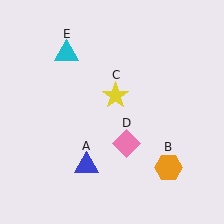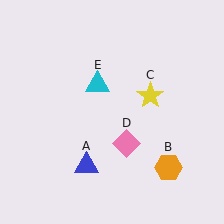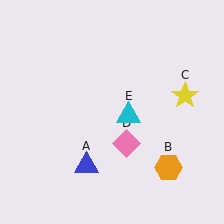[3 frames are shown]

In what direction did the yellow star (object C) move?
The yellow star (object C) moved right.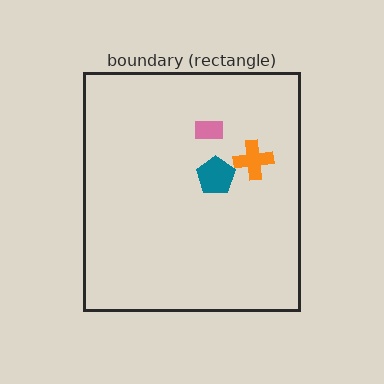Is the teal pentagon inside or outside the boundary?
Inside.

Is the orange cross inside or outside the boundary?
Inside.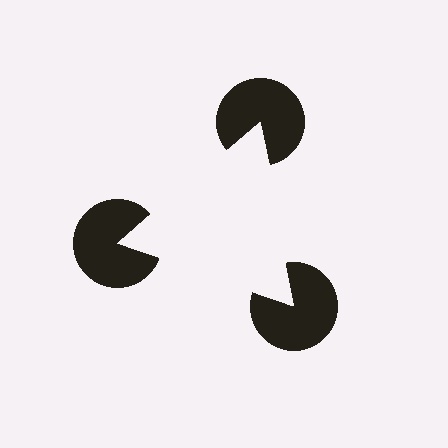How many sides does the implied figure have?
3 sides.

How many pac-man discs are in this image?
There are 3 — one at each vertex of the illusory triangle.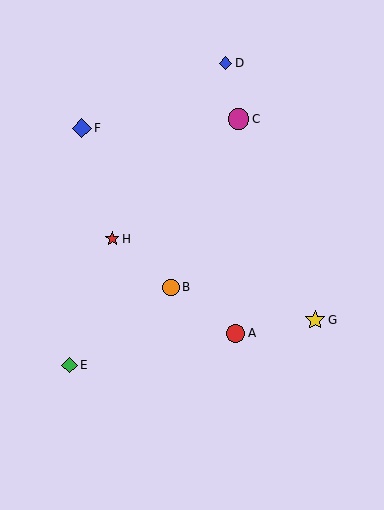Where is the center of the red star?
The center of the red star is at (112, 239).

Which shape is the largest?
The magenta circle (labeled C) is the largest.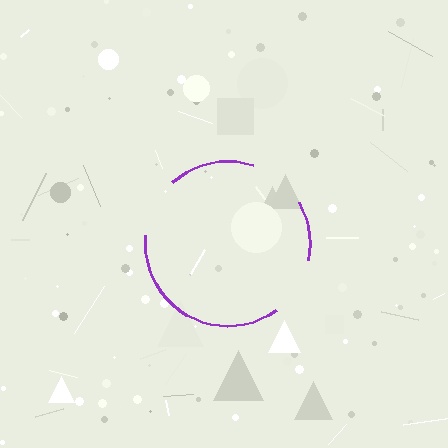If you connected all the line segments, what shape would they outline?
They would outline a circle.